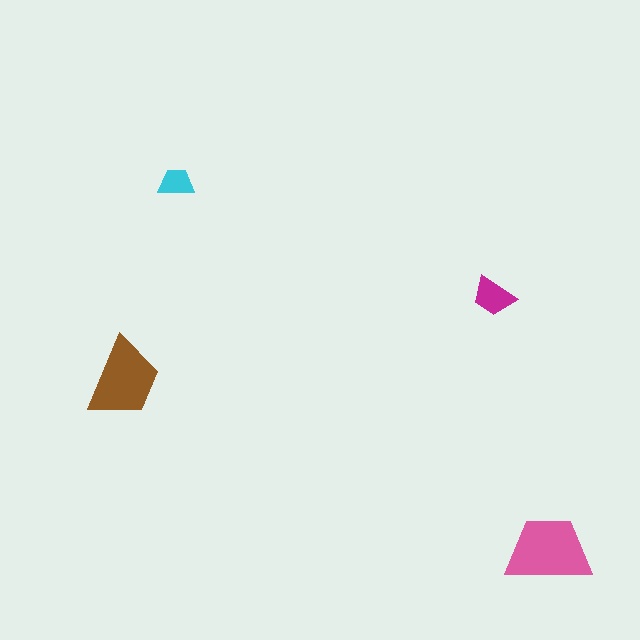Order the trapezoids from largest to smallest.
the pink one, the brown one, the magenta one, the cyan one.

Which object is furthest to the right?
The pink trapezoid is rightmost.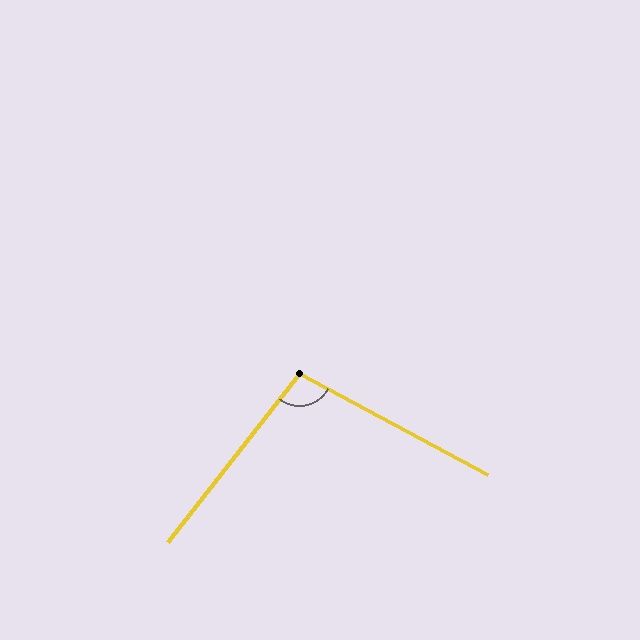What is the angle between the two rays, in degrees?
Approximately 100 degrees.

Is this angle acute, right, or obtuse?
It is obtuse.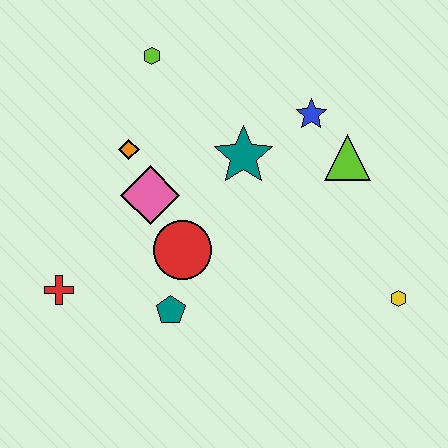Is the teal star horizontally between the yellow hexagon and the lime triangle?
No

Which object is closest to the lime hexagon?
The orange diamond is closest to the lime hexagon.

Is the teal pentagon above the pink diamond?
No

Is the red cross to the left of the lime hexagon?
Yes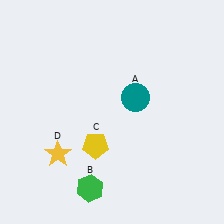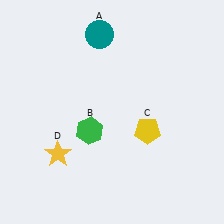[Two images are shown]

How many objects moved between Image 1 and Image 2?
3 objects moved between the two images.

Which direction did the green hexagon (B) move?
The green hexagon (B) moved up.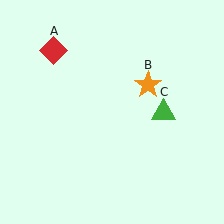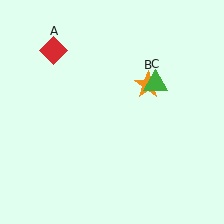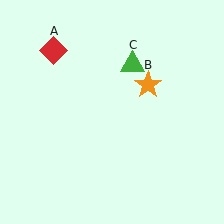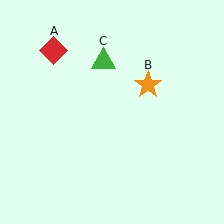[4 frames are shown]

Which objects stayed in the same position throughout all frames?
Red diamond (object A) and orange star (object B) remained stationary.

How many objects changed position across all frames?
1 object changed position: green triangle (object C).